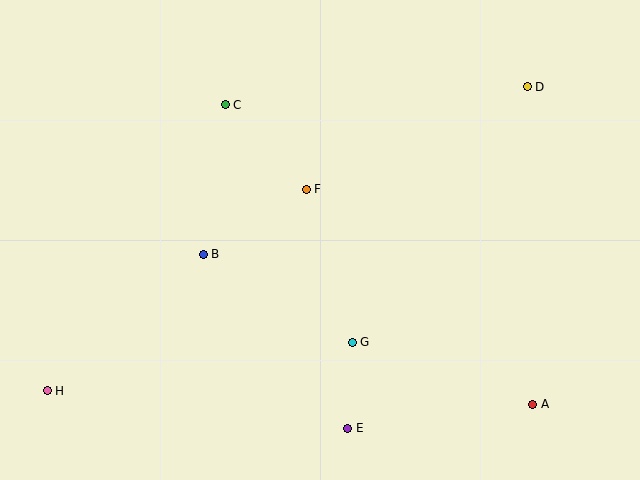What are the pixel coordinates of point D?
Point D is at (527, 87).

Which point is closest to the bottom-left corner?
Point H is closest to the bottom-left corner.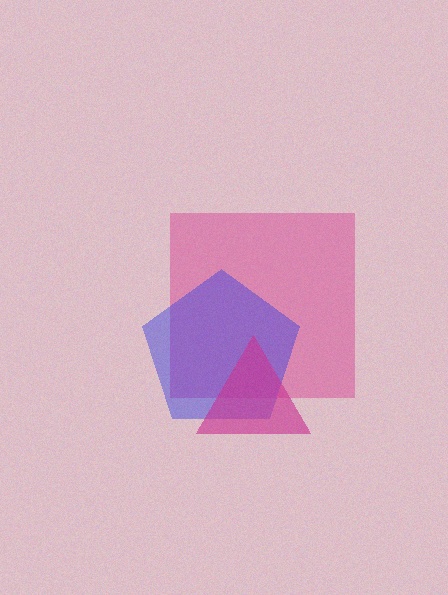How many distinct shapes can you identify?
There are 3 distinct shapes: a pink square, a blue pentagon, a magenta triangle.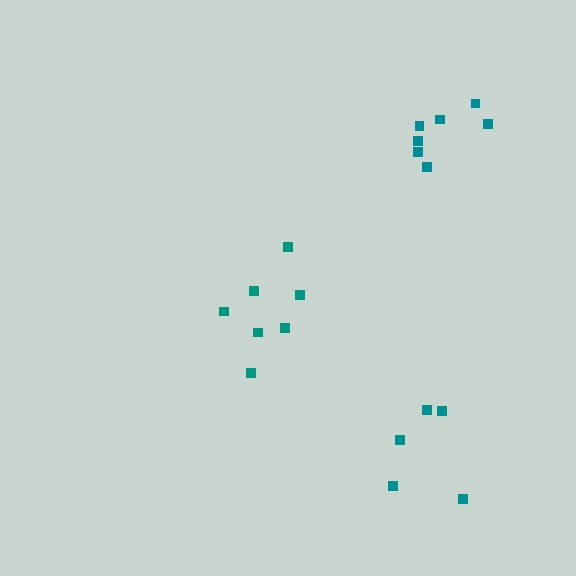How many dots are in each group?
Group 1: 7 dots, Group 2: 7 dots, Group 3: 5 dots (19 total).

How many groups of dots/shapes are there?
There are 3 groups.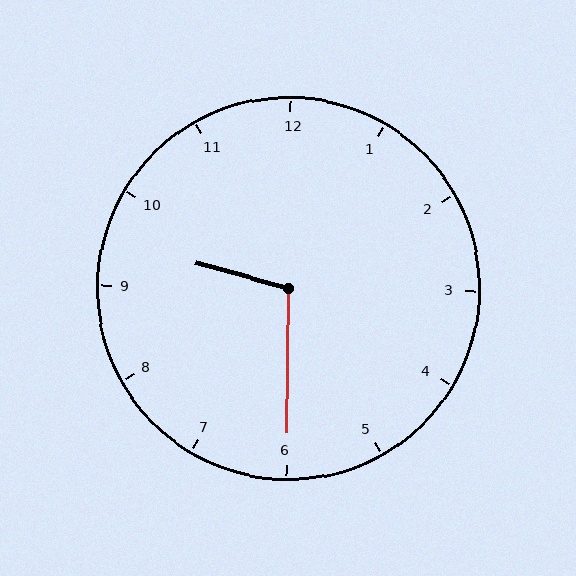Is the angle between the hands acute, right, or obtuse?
It is obtuse.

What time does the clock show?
9:30.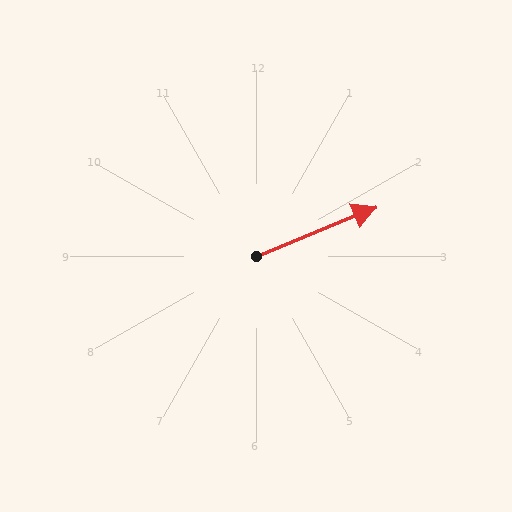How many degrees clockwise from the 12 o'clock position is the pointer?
Approximately 68 degrees.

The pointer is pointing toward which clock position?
Roughly 2 o'clock.